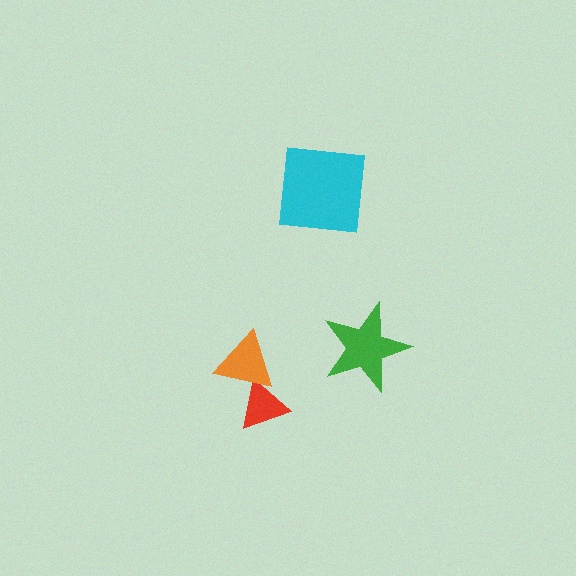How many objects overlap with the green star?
0 objects overlap with the green star.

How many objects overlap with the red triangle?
1 object overlaps with the red triangle.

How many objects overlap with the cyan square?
0 objects overlap with the cyan square.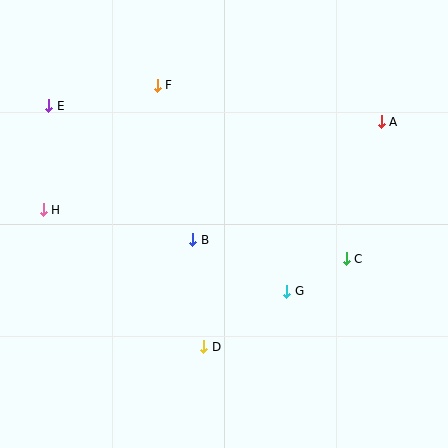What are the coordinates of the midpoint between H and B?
The midpoint between H and B is at (118, 225).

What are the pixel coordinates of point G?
Point G is at (287, 291).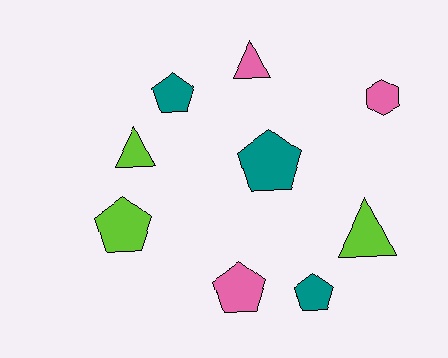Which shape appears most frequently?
Pentagon, with 5 objects.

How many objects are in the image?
There are 9 objects.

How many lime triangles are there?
There are 2 lime triangles.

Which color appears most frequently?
Lime, with 3 objects.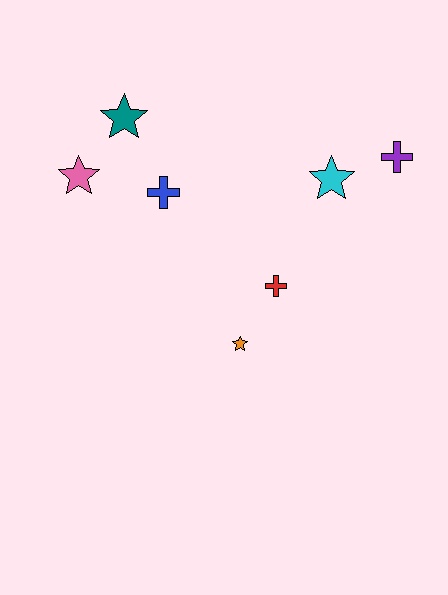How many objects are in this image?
There are 7 objects.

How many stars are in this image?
There are 4 stars.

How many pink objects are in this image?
There is 1 pink object.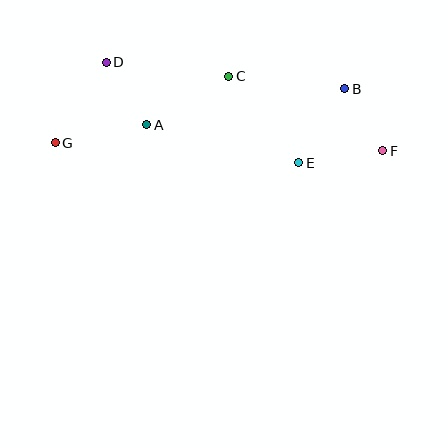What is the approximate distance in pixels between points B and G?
The distance between B and G is approximately 294 pixels.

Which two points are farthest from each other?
Points F and G are farthest from each other.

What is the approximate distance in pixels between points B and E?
The distance between B and E is approximately 87 pixels.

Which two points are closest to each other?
Points B and F are closest to each other.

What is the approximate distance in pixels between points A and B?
The distance between A and B is approximately 201 pixels.